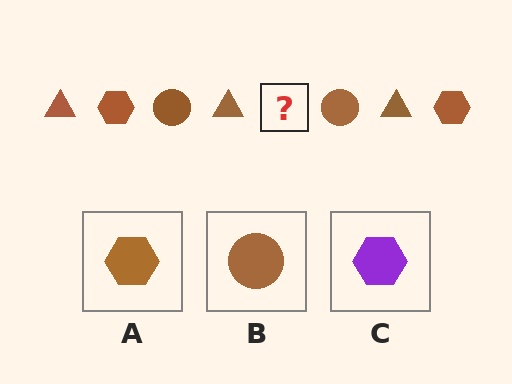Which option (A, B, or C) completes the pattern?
A.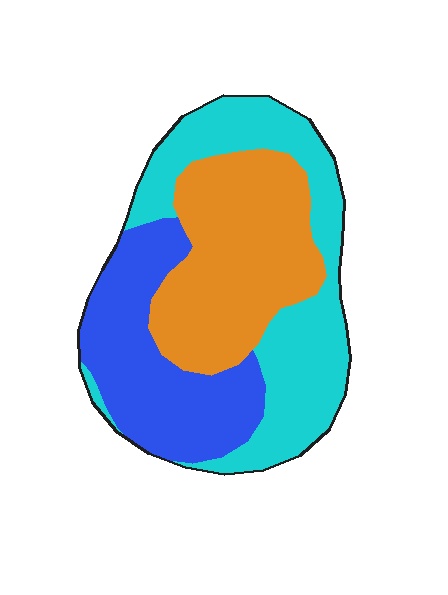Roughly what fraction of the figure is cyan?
Cyan takes up about three eighths (3/8) of the figure.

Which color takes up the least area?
Blue, at roughly 30%.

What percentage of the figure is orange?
Orange takes up about one third (1/3) of the figure.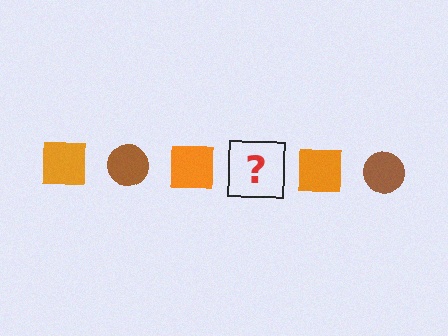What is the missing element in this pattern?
The missing element is a brown circle.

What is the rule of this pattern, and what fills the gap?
The rule is that the pattern alternates between orange square and brown circle. The gap should be filled with a brown circle.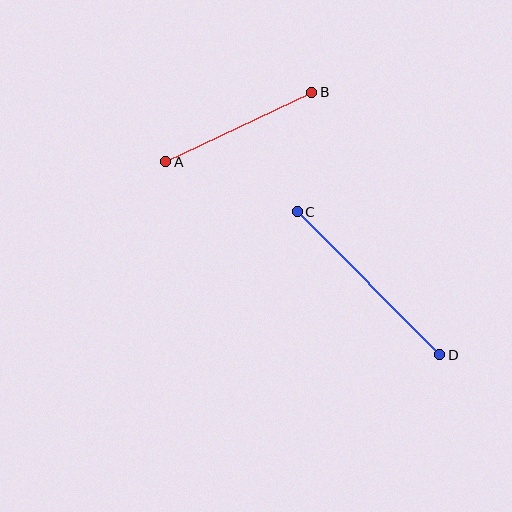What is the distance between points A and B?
The distance is approximately 162 pixels.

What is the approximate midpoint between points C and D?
The midpoint is at approximately (369, 283) pixels.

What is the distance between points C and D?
The distance is approximately 202 pixels.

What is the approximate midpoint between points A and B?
The midpoint is at approximately (239, 127) pixels.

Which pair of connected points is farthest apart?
Points C and D are farthest apart.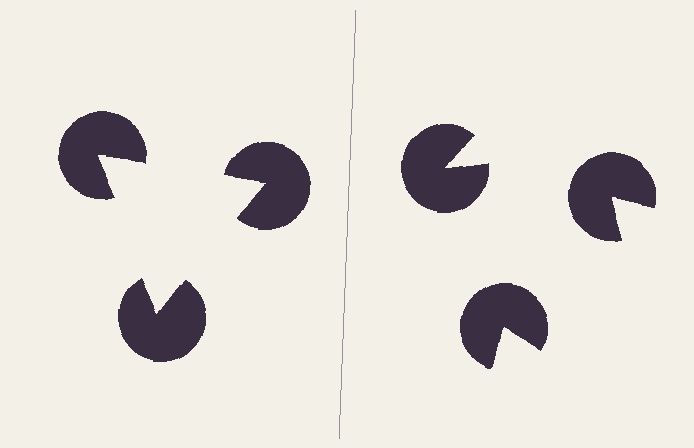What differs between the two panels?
The pac-man discs are positioned identically on both sides; only the wedge orientations differ. On the left they align to a triangle; on the right they are misaligned.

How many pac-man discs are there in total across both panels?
6 — 3 on each side.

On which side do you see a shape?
An illusory triangle appears on the left side. On the right side the wedge cuts are rotated, so no coherent shape forms.